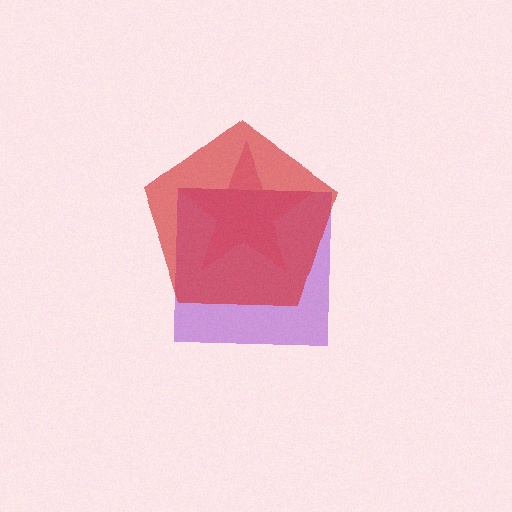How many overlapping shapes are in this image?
There are 3 overlapping shapes in the image.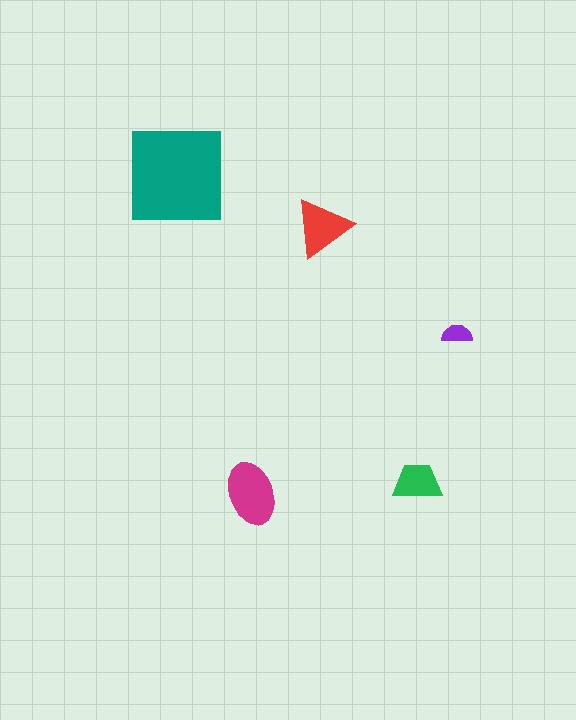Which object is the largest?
The teal square.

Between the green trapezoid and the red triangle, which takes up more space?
The red triangle.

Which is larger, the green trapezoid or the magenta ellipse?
The magenta ellipse.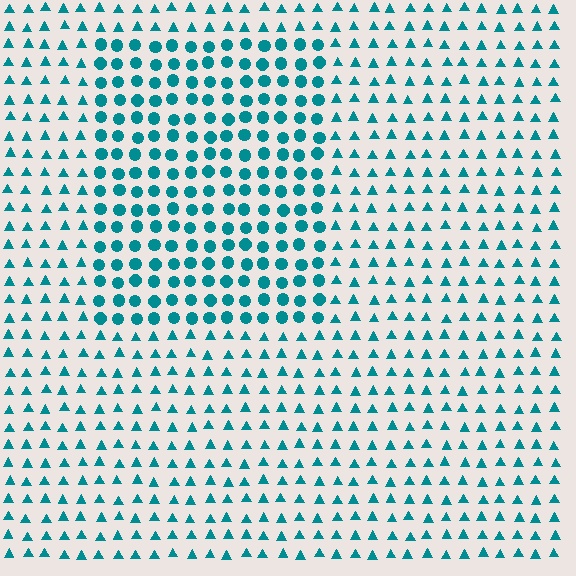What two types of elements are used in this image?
The image uses circles inside the rectangle region and triangles outside it.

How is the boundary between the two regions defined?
The boundary is defined by a change in element shape: circles inside vs. triangles outside. All elements share the same color and spacing.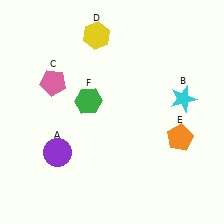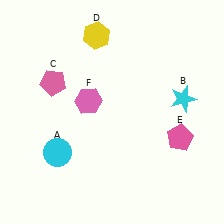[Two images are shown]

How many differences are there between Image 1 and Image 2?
There are 3 differences between the two images.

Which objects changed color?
A changed from purple to cyan. E changed from orange to pink. F changed from green to pink.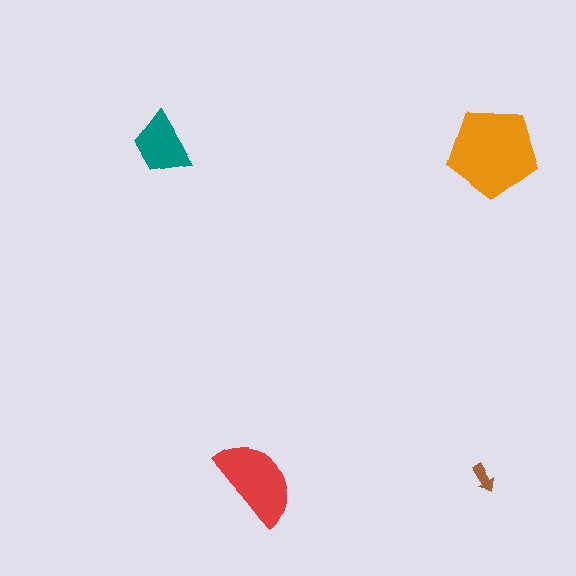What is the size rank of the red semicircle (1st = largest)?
2nd.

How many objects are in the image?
There are 4 objects in the image.